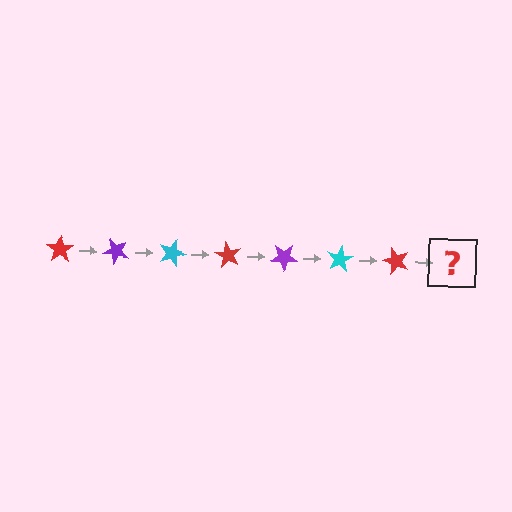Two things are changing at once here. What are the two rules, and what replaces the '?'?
The two rules are that it rotates 45 degrees each step and the color cycles through red, purple, and cyan. The '?' should be a purple star, rotated 315 degrees from the start.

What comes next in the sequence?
The next element should be a purple star, rotated 315 degrees from the start.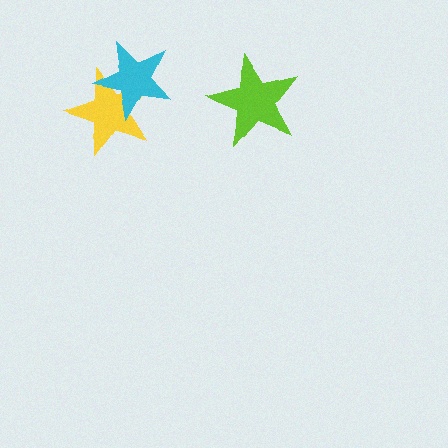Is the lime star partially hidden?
No, no other shape covers it.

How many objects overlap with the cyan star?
1 object overlaps with the cyan star.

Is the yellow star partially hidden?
Yes, it is partially covered by another shape.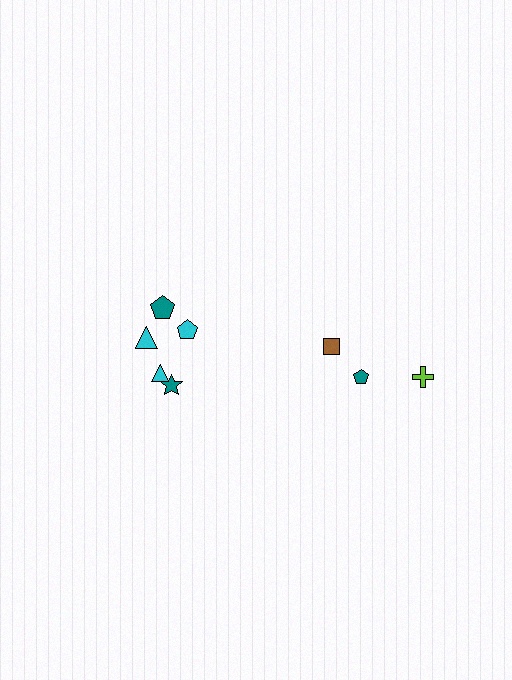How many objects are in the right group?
There are 3 objects.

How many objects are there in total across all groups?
There are 8 objects.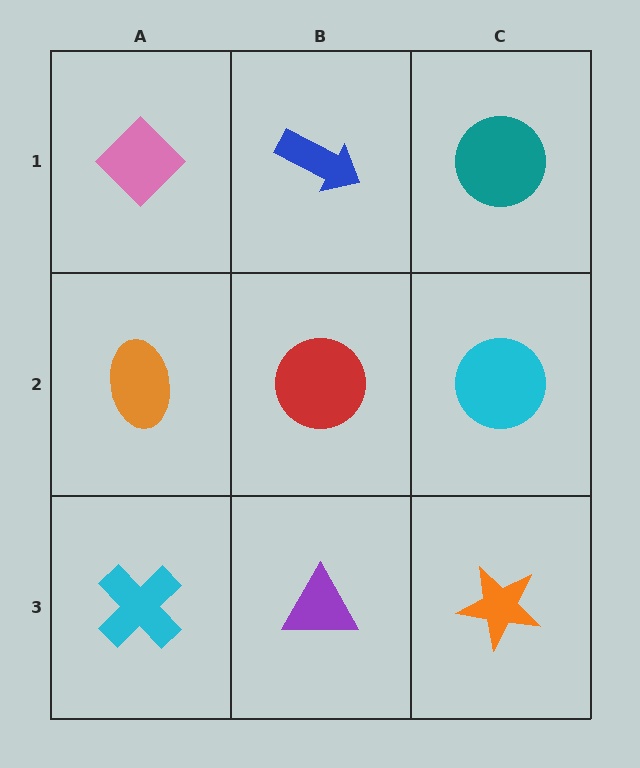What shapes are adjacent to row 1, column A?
An orange ellipse (row 2, column A), a blue arrow (row 1, column B).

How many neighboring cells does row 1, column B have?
3.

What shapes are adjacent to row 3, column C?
A cyan circle (row 2, column C), a purple triangle (row 3, column B).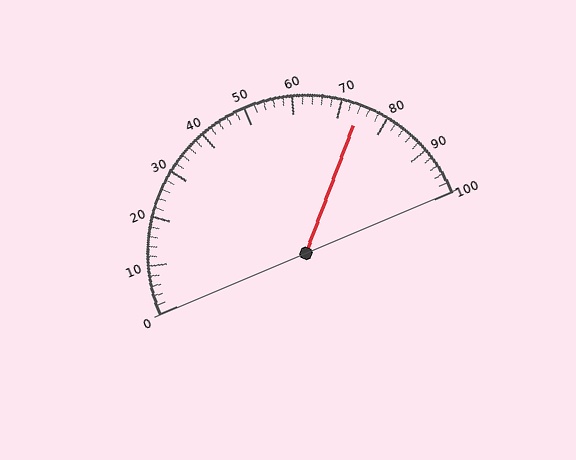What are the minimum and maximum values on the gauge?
The gauge ranges from 0 to 100.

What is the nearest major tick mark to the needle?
The nearest major tick mark is 70.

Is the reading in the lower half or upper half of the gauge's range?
The reading is in the upper half of the range (0 to 100).